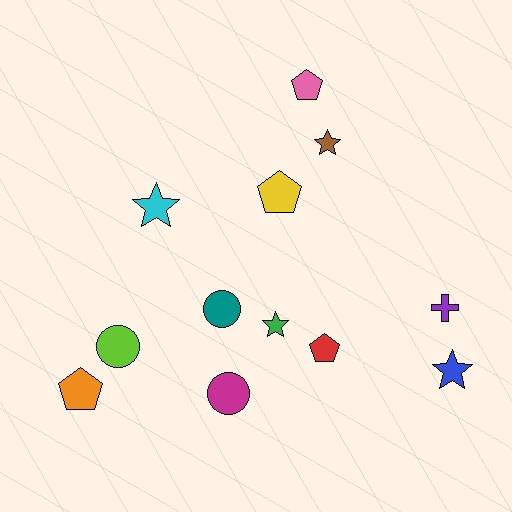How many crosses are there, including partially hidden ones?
There is 1 cross.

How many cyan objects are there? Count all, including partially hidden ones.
There is 1 cyan object.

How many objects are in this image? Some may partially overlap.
There are 12 objects.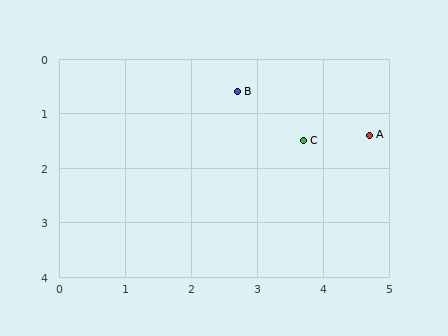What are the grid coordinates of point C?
Point C is at approximately (3.7, 1.5).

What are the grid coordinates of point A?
Point A is at approximately (4.7, 1.4).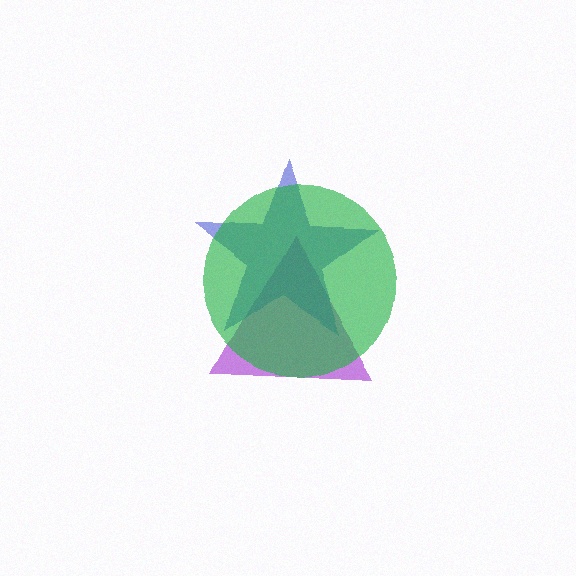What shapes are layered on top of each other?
The layered shapes are: a purple triangle, a blue star, a green circle.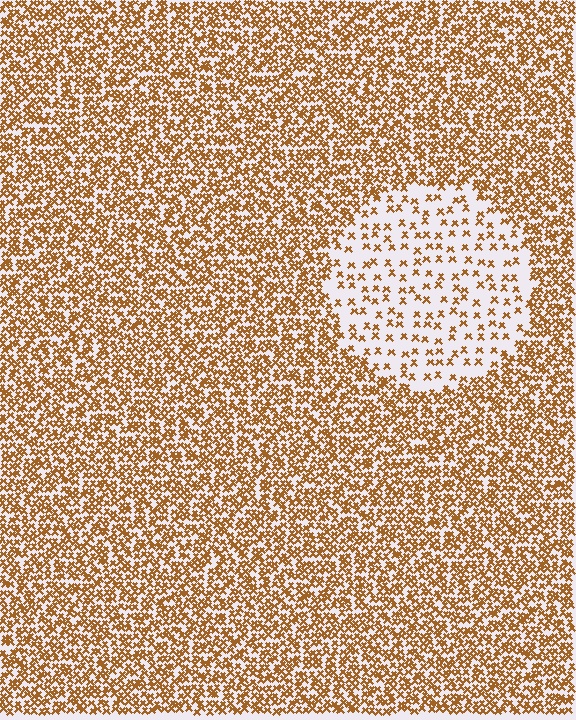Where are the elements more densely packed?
The elements are more densely packed outside the circle boundary.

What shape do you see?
I see a circle.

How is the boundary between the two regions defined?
The boundary is defined by a change in element density (approximately 3.0x ratio). All elements are the same color, size, and shape.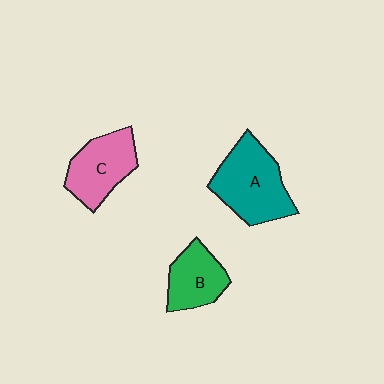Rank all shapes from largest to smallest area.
From largest to smallest: A (teal), C (pink), B (green).